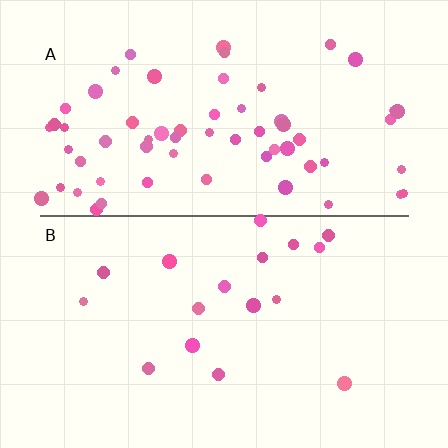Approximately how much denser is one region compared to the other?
Approximately 3.6× — region A over region B.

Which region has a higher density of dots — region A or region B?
A (the top).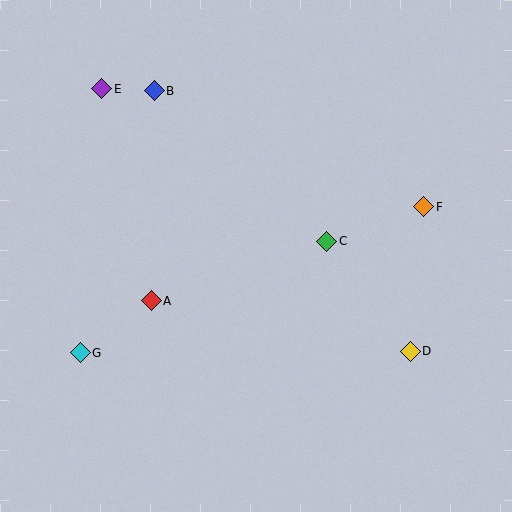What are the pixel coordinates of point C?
Point C is at (327, 241).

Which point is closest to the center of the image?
Point C at (327, 241) is closest to the center.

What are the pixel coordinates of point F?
Point F is at (424, 207).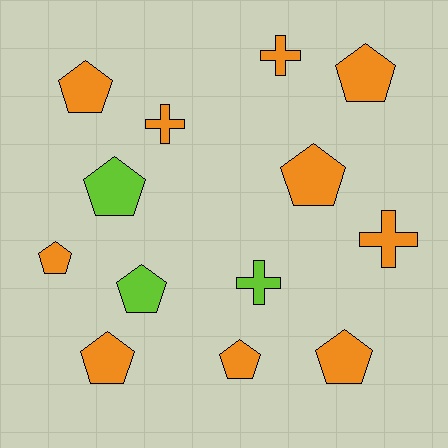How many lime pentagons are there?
There are 2 lime pentagons.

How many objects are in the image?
There are 13 objects.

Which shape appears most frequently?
Pentagon, with 9 objects.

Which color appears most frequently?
Orange, with 10 objects.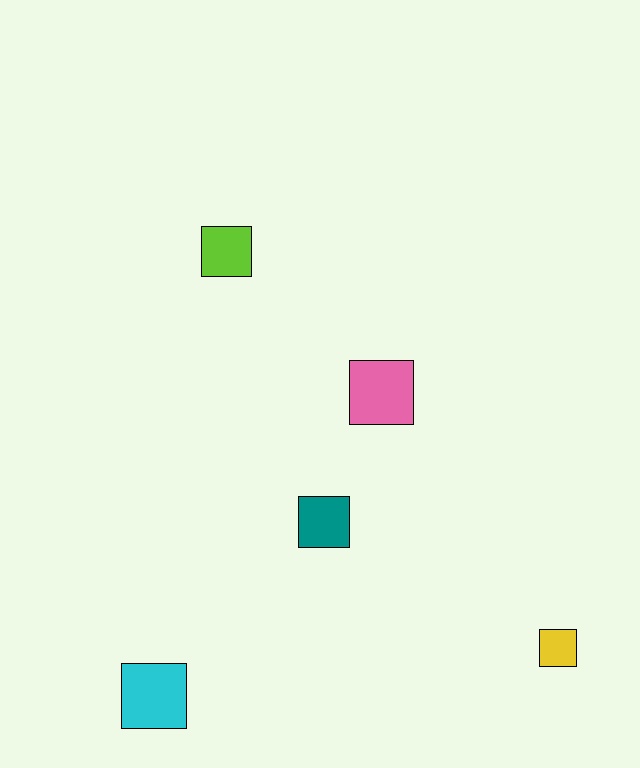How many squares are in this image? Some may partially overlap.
There are 5 squares.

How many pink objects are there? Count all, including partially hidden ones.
There is 1 pink object.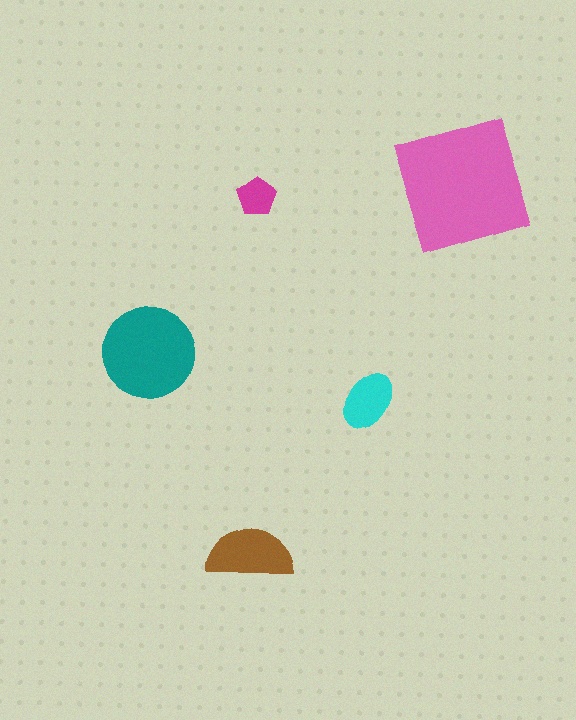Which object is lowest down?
The brown semicircle is bottommost.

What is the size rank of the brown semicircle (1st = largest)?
3rd.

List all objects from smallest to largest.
The magenta pentagon, the cyan ellipse, the brown semicircle, the teal circle, the pink square.